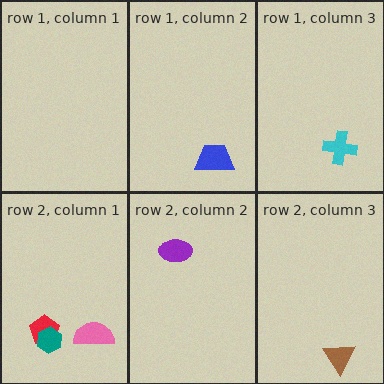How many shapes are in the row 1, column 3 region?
1.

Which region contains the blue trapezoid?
The row 1, column 2 region.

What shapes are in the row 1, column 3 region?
The cyan cross.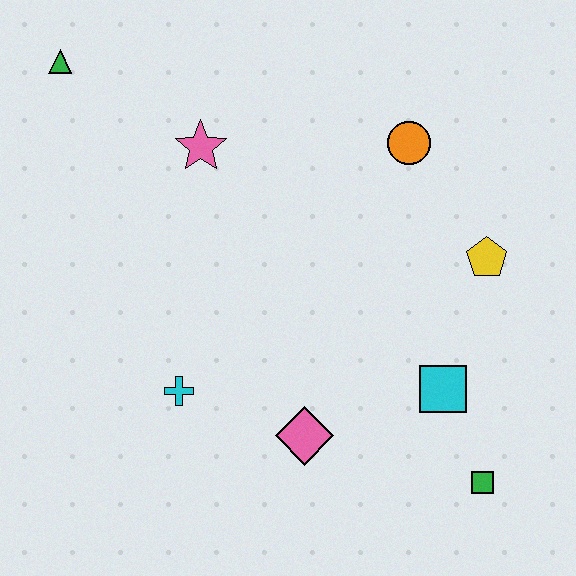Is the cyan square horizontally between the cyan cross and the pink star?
No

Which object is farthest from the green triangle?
The green square is farthest from the green triangle.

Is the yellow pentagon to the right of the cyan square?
Yes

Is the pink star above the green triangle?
No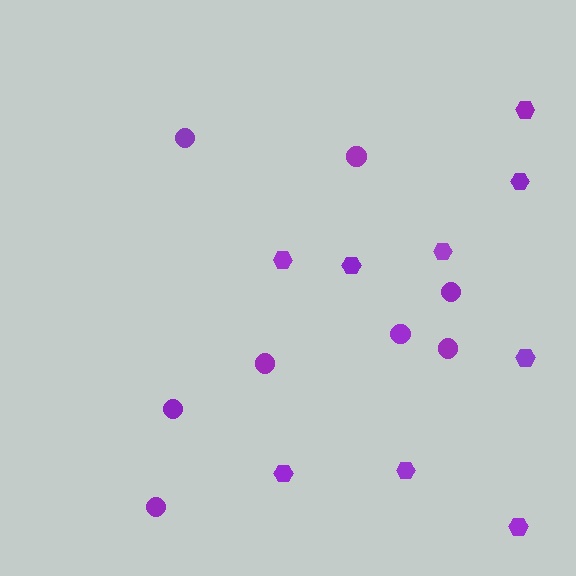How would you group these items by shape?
There are 2 groups: one group of circles (8) and one group of hexagons (9).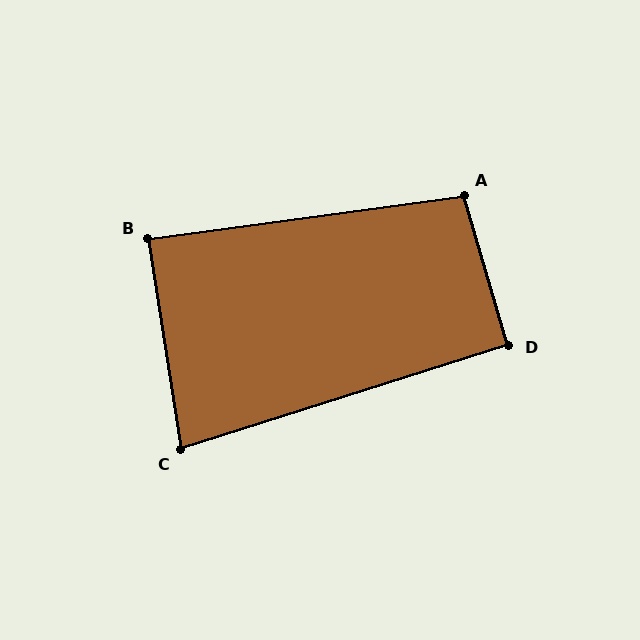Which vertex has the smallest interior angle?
C, at approximately 81 degrees.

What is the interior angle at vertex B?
Approximately 89 degrees (approximately right).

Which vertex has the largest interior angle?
A, at approximately 99 degrees.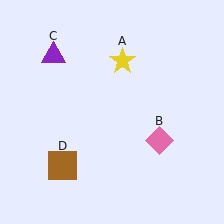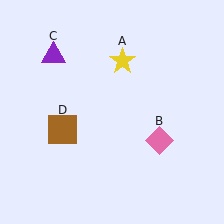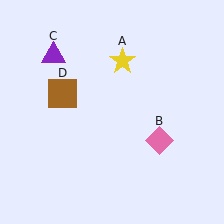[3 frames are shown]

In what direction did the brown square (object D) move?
The brown square (object D) moved up.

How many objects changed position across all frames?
1 object changed position: brown square (object D).